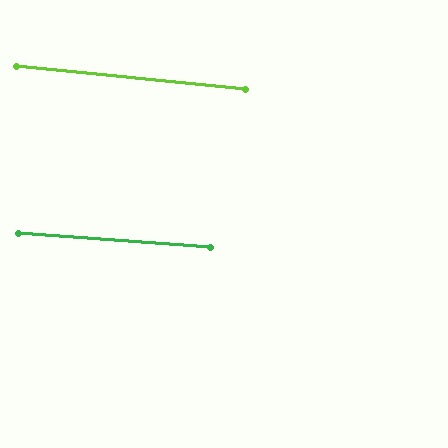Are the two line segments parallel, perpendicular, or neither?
Parallel — their directions differ by only 1.7°.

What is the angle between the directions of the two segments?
Approximately 2 degrees.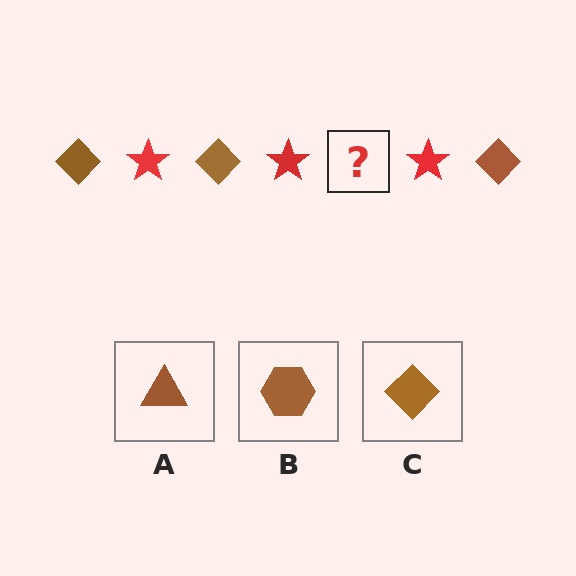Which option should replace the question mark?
Option C.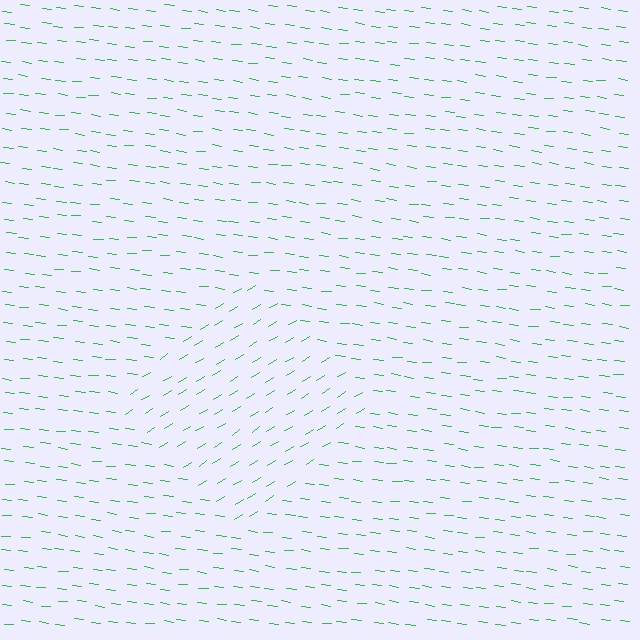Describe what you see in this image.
The image is filled with small green line segments. A diamond region in the image has lines oriented differently from the surrounding lines, creating a visible texture boundary.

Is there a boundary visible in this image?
Yes, there is a texture boundary formed by a change in line orientation.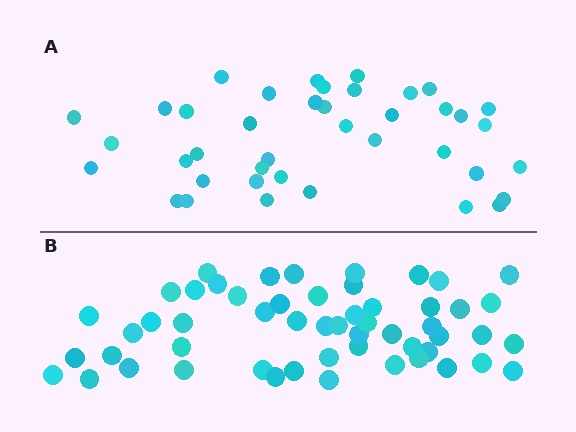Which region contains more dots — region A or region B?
Region B (the bottom region) has more dots.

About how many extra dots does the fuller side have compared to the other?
Region B has approximately 15 more dots than region A.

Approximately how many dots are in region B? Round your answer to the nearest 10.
About 50 dots. (The exact count is 54, which rounds to 50.)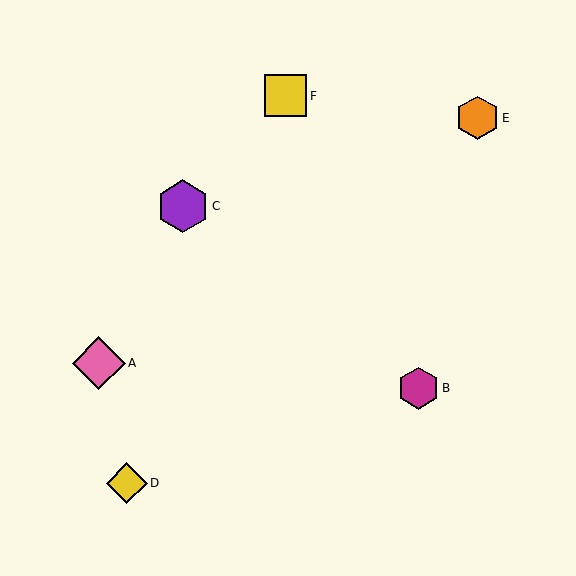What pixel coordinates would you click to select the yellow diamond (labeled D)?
Click at (127, 483) to select the yellow diamond D.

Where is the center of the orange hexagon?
The center of the orange hexagon is at (478, 118).